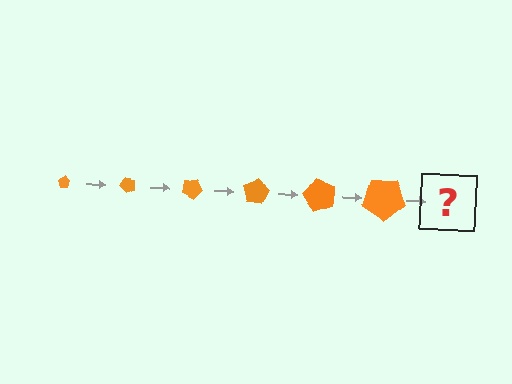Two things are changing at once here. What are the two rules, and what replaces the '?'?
The two rules are that the pentagon grows larger each step and it rotates 50 degrees each step. The '?' should be a pentagon, larger than the previous one and rotated 300 degrees from the start.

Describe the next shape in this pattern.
It should be a pentagon, larger than the previous one and rotated 300 degrees from the start.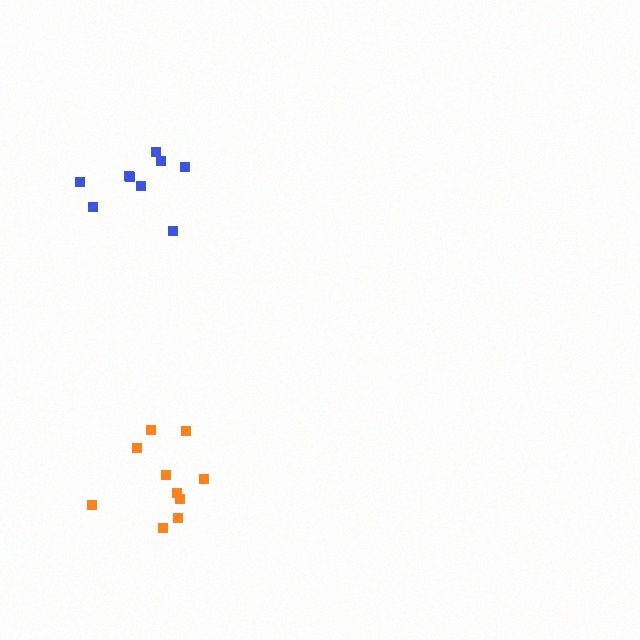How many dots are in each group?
Group 1: 10 dots, Group 2: 9 dots (19 total).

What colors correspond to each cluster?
The clusters are colored: orange, blue.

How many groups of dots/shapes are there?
There are 2 groups.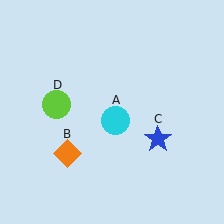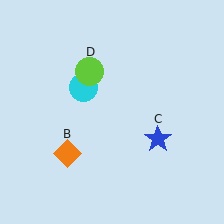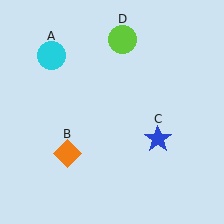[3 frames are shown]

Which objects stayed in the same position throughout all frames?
Orange diamond (object B) and blue star (object C) remained stationary.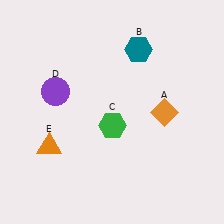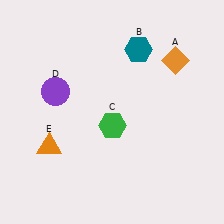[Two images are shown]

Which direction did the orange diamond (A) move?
The orange diamond (A) moved up.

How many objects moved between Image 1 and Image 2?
1 object moved between the two images.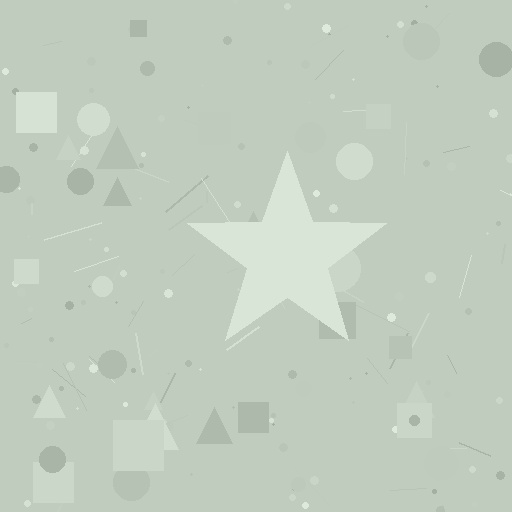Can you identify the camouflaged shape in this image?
The camouflaged shape is a star.